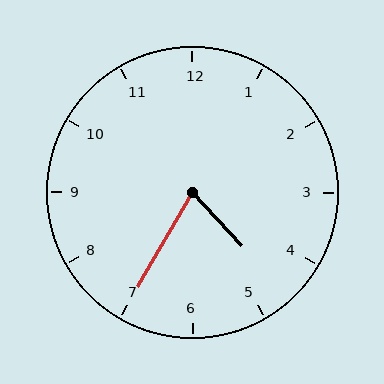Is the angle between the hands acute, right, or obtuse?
It is acute.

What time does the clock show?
4:35.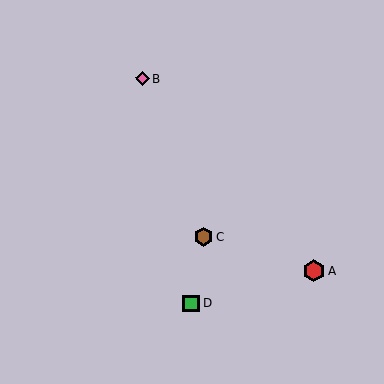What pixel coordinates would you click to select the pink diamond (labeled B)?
Click at (142, 78) to select the pink diamond B.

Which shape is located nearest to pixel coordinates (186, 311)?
The green square (labeled D) at (191, 303) is nearest to that location.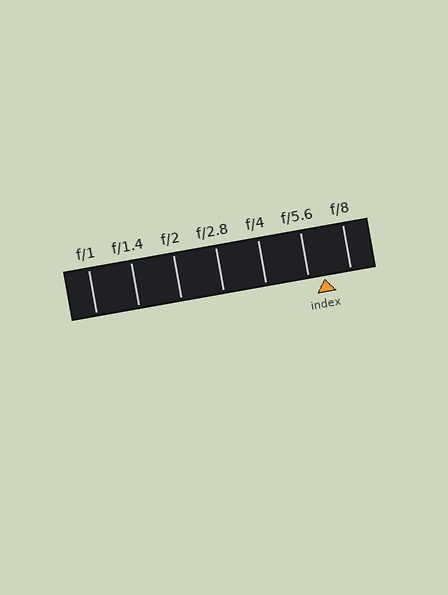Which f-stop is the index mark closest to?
The index mark is closest to f/5.6.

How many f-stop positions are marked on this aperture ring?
There are 7 f-stop positions marked.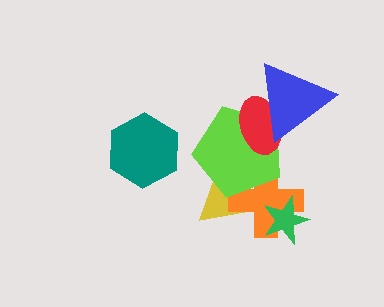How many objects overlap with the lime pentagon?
4 objects overlap with the lime pentagon.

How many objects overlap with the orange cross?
3 objects overlap with the orange cross.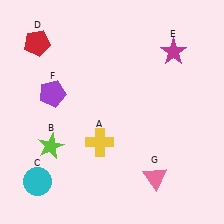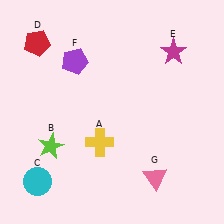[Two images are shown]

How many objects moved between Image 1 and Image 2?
1 object moved between the two images.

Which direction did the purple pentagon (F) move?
The purple pentagon (F) moved up.